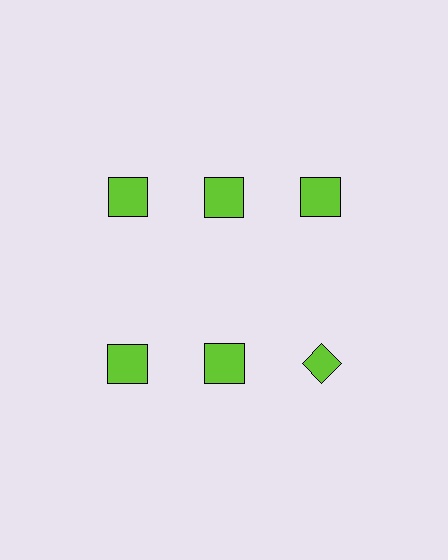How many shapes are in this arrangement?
There are 6 shapes arranged in a grid pattern.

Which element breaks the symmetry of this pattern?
The lime diamond in the second row, center column breaks the symmetry. All other shapes are lime squares.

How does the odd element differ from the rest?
It has a different shape: diamond instead of square.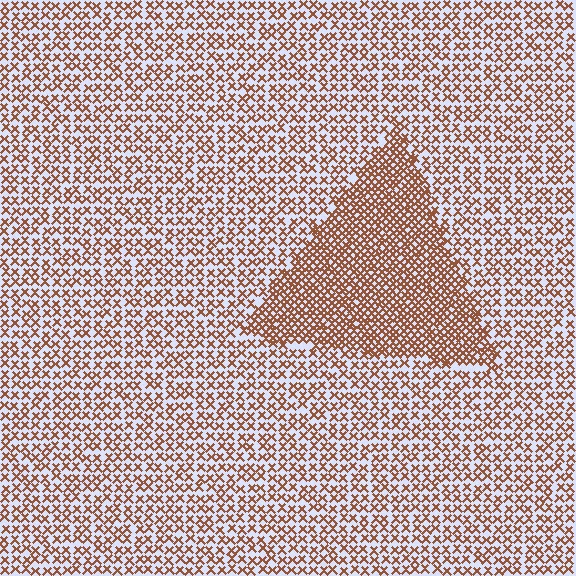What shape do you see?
I see a triangle.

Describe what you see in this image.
The image contains small brown elements arranged at two different densities. A triangle-shaped region is visible where the elements are more densely packed than the surrounding area.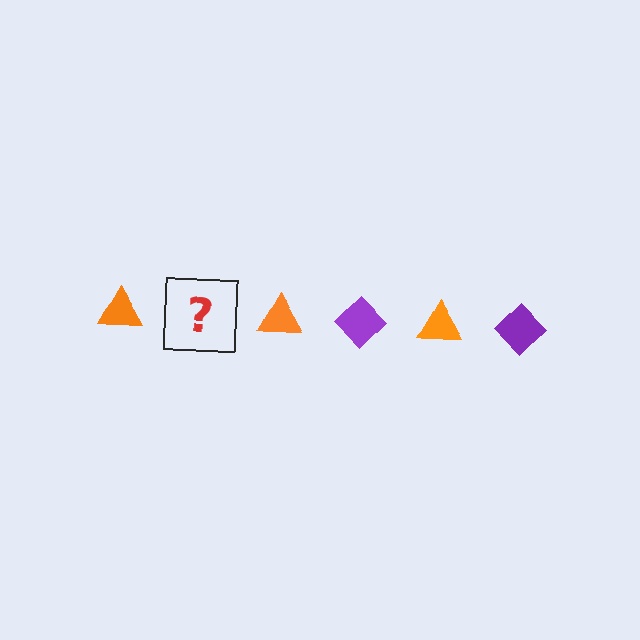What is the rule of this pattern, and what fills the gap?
The rule is that the pattern alternates between orange triangle and purple diamond. The gap should be filled with a purple diamond.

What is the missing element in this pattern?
The missing element is a purple diamond.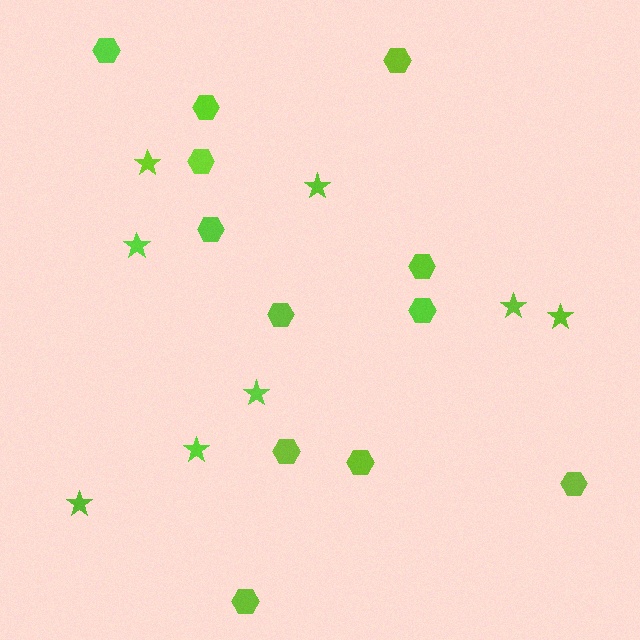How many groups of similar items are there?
There are 2 groups: one group of hexagons (12) and one group of stars (8).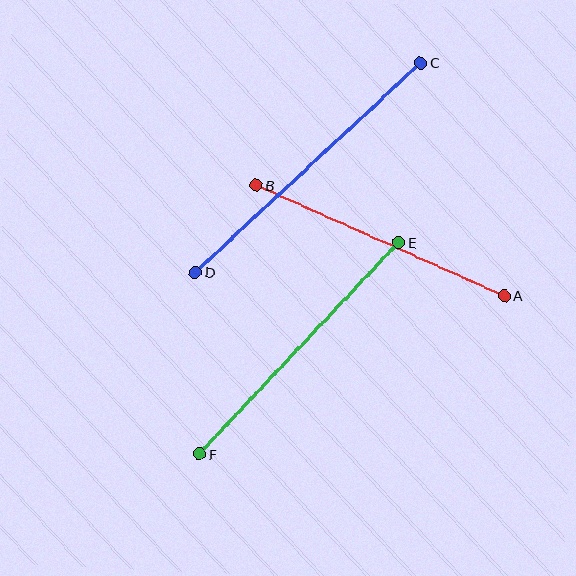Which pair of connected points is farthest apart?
Points C and D are farthest apart.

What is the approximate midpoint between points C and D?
The midpoint is at approximately (308, 167) pixels.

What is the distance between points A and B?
The distance is approximately 271 pixels.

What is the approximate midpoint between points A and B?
The midpoint is at approximately (380, 241) pixels.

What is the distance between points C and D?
The distance is approximately 308 pixels.